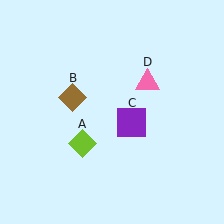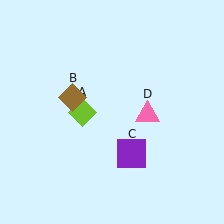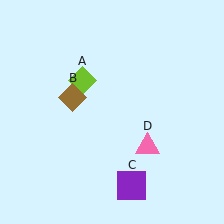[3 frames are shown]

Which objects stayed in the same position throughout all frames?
Brown diamond (object B) remained stationary.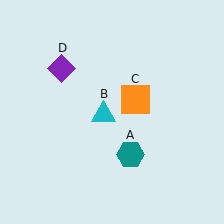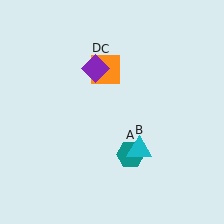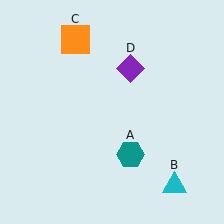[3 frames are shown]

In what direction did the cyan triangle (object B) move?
The cyan triangle (object B) moved down and to the right.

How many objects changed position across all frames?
3 objects changed position: cyan triangle (object B), orange square (object C), purple diamond (object D).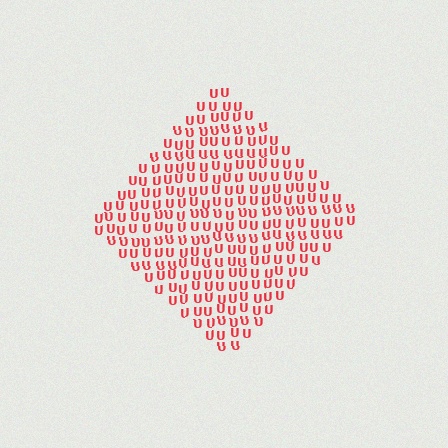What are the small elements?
The small elements are letter U's.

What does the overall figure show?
The overall figure shows a diamond.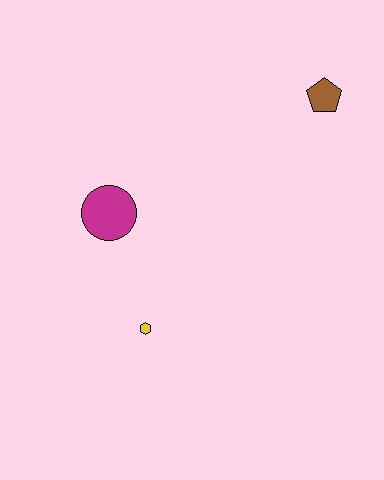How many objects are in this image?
There are 3 objects.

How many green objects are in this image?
There are no green objects.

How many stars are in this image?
There are no stars.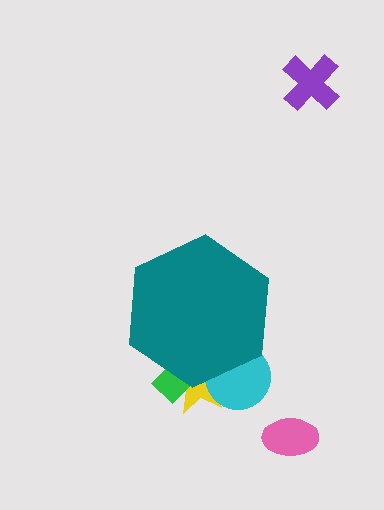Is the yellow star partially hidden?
Yes, the yellow star is partially hidden behind the teal hexagon.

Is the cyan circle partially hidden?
Yes, the cyan circle is partially hidden behind the teal hexagon.